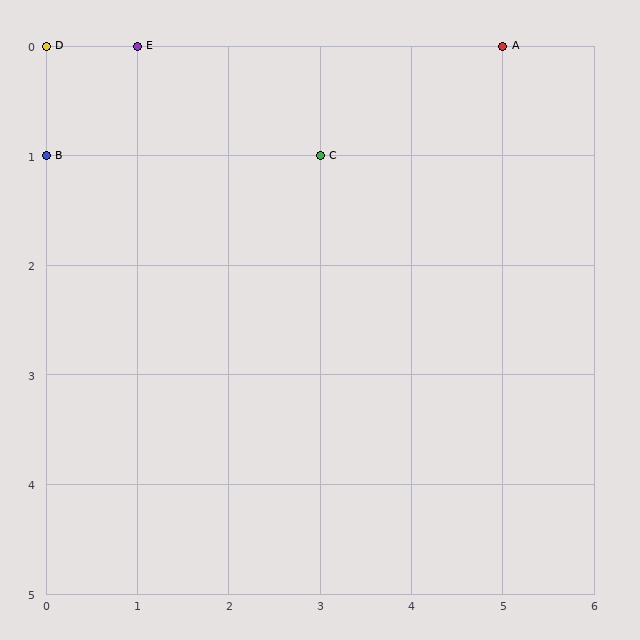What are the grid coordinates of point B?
Point B is at grid coordinates (0, 1).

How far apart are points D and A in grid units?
Points D and A are 5 columns apart.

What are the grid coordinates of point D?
Point D is at grid coordinates (0, 0).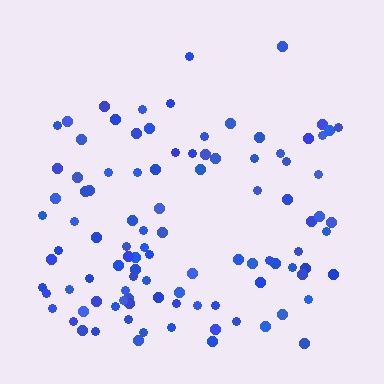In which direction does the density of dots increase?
From top to bottom, with the bottom side densest.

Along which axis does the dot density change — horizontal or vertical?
Vertical.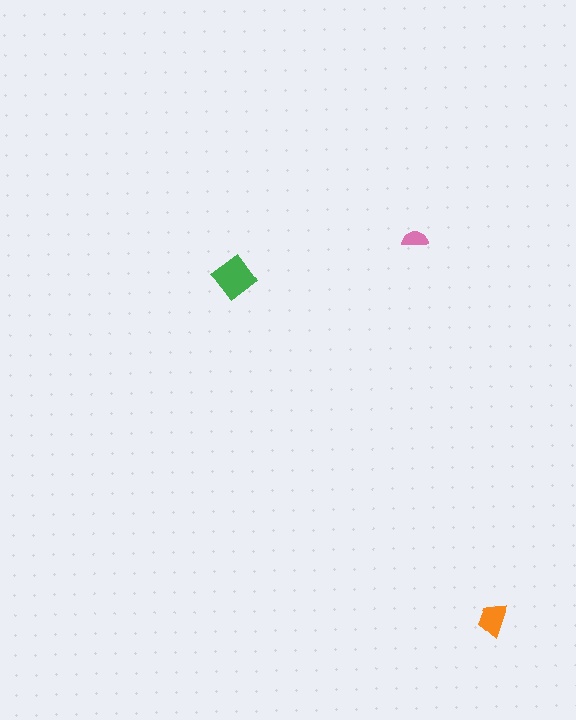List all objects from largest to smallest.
The green diamond, the orange trapezoid, the pink semicircle.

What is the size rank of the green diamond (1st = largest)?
1st.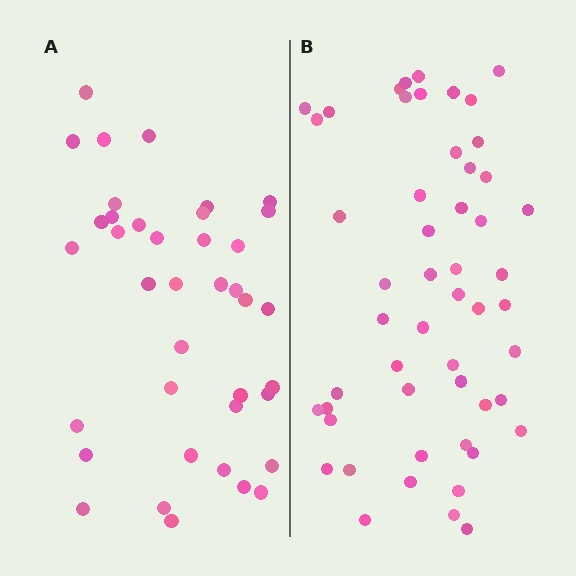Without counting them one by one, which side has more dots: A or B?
Region B (the right region) has more dots.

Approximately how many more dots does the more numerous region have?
Region B has approximately 15 more dots than region A.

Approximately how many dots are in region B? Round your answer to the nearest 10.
About 50 dots. (The exact count is 52, which rounds to 50.)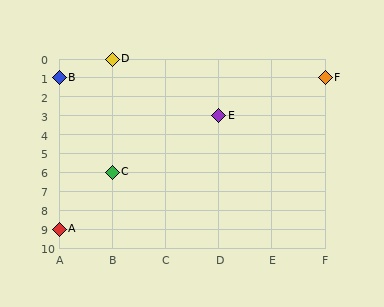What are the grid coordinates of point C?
Point C is at grid coordinates (B, 6).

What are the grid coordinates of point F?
Point F is at grid coordinates (F, 1).